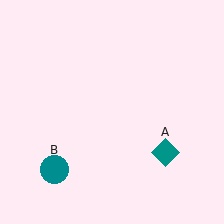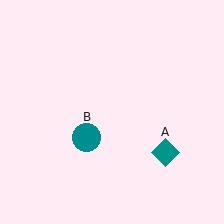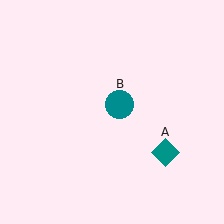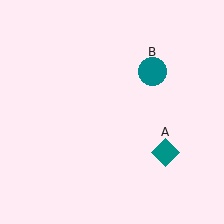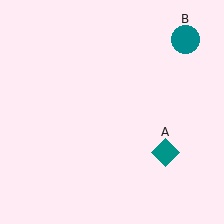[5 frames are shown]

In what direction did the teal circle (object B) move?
The teal circle (object B) moved up and to the right.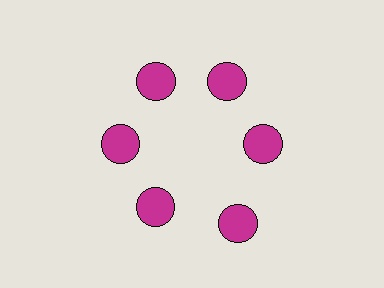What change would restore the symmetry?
The symmetry would be restored by moving it inward, back onto the ring so that all 6 circles sit at equal angles and equal distance from the center.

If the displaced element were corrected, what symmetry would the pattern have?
It would have 6-fold rotational symmetry — the pattern would map onto itself every 60 degrees.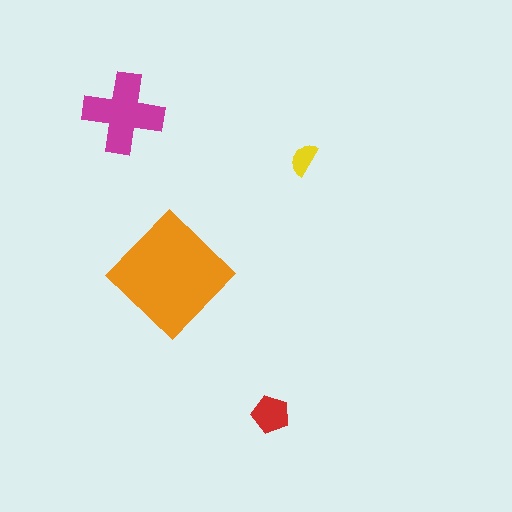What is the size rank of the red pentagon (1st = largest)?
3rd.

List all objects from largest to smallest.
The orange diamond, the magenta cross, the red pentagon, the yellow semicircle.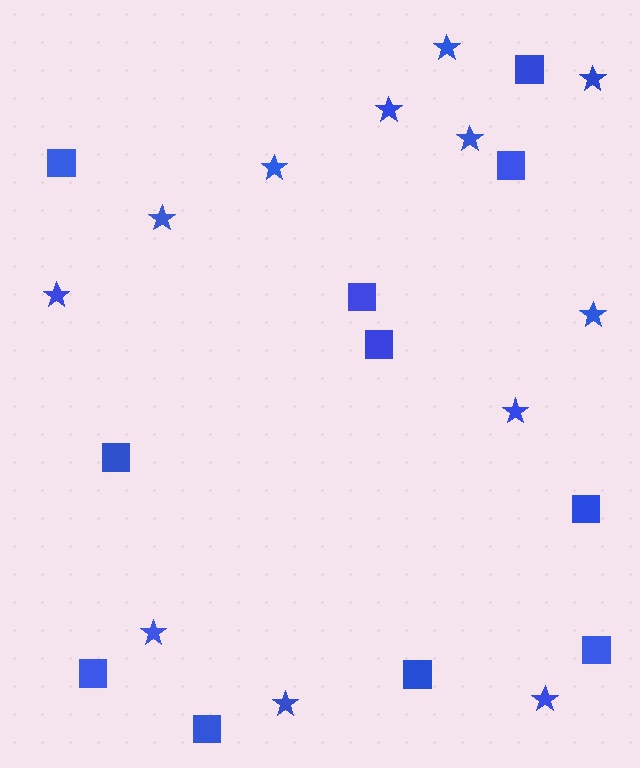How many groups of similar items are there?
There are 2 groups: one group of squares (11) and one group of stars (12).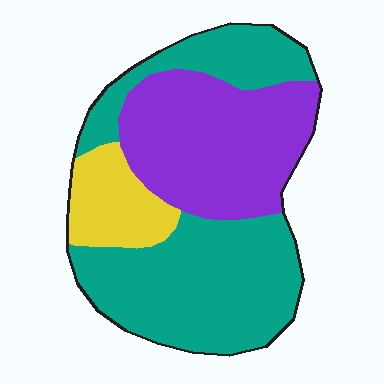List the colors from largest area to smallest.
From largest to smallest: teal, purple, yellow.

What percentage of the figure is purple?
Purple takes up about three eighths (3/8) of the figure.